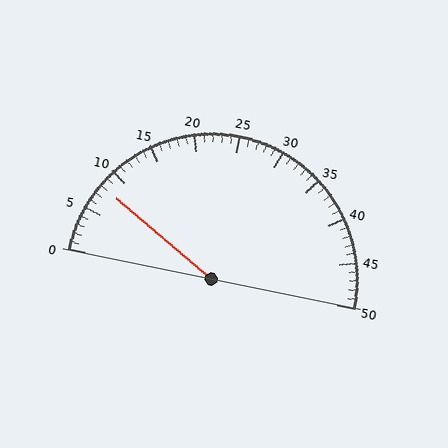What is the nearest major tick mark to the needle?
The nearest major tick mark is 10.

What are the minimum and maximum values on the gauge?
The gauge ranges from 0 to 50.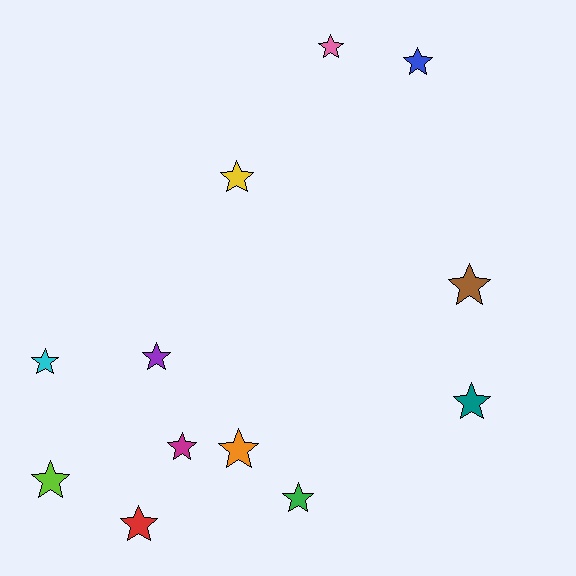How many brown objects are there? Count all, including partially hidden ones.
There is 1 brown object.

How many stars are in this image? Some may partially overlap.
There are 12 stars.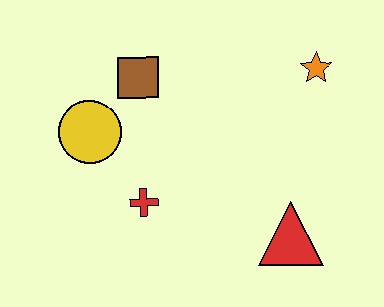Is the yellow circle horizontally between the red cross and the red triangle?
No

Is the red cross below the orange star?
Yes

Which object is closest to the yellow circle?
The brown square is closest to the yellow circle.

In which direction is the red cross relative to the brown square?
The red cross is below the brown square.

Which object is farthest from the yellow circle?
The orange star is farthest from the yellow circle.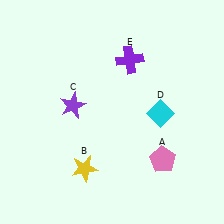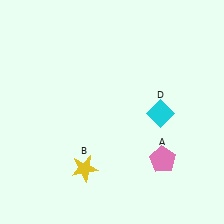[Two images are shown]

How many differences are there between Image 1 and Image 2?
There are 2 differences between the two images.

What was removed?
The purple cross (E), the purple star (C) were removed in Image 2.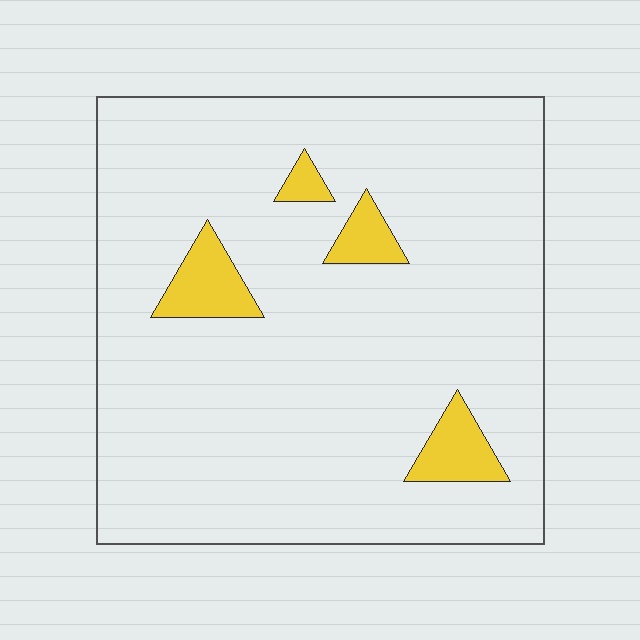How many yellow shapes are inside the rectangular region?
4.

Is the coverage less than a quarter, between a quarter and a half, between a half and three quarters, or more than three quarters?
Less than a quarter.